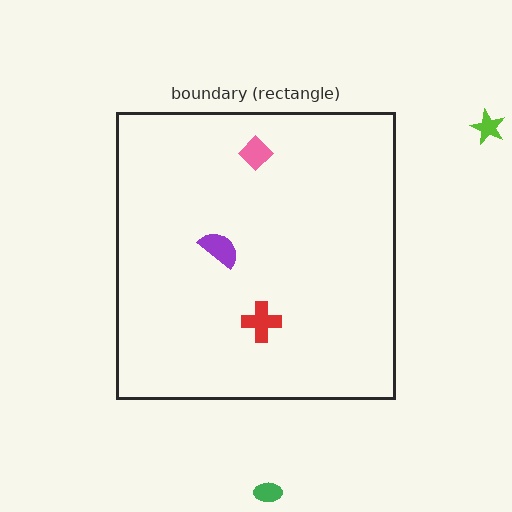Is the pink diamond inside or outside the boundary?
Inside.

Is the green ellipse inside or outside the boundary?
Outside.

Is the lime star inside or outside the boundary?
Outside.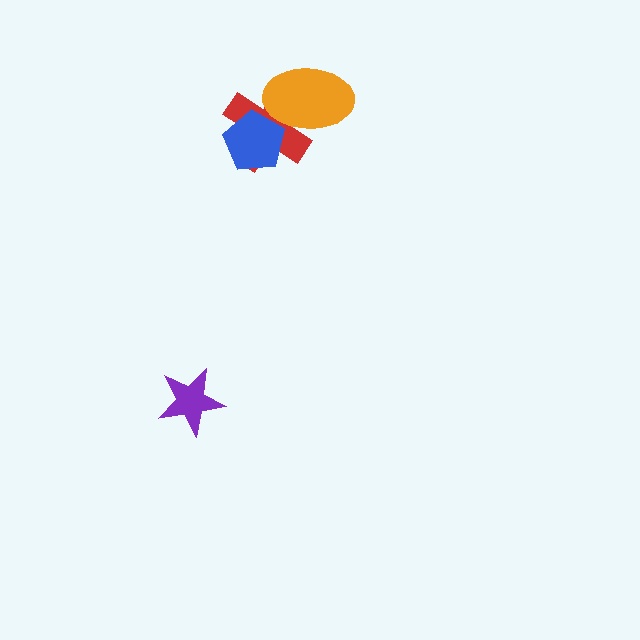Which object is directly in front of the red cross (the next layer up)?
The blue pentagon is directly in front of the red cross.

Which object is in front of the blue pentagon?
The orange ellipse is in front of the blue pentagon.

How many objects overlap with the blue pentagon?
2 objects overlap with the blue pentagon.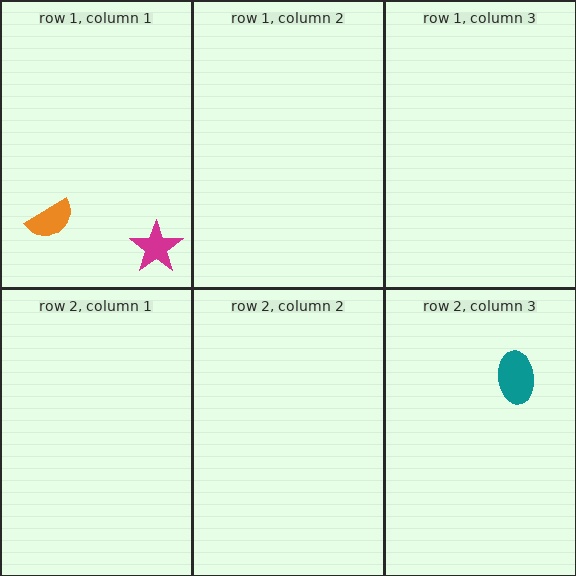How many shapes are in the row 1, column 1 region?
2.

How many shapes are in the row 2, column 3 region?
1.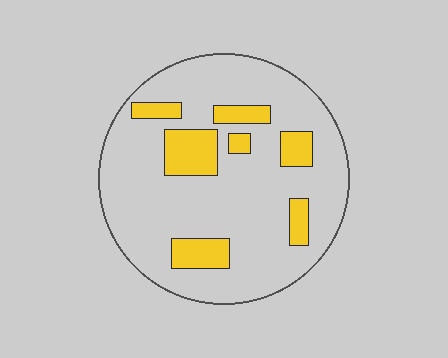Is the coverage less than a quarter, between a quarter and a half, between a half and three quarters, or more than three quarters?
Less than a quarter.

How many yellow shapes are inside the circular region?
7.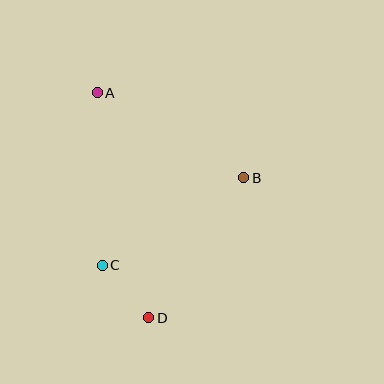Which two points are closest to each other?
Points C and D are closest to each other.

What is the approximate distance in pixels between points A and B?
The distance between A and B is approximately 170 pixels.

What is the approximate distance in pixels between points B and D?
The distance between B and D is approximately 169 pixels.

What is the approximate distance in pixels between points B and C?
The distance between B and C is approximately 167 pixels.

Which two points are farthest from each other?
Points A and D are farthest from each other.